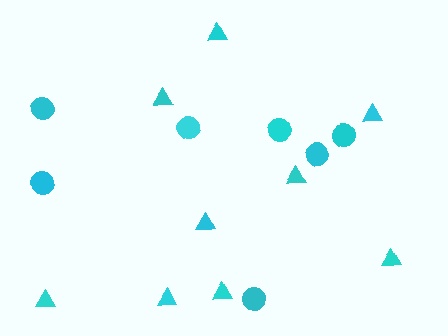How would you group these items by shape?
There are 2 groups: one group of triangles (9) and one group of circles (7).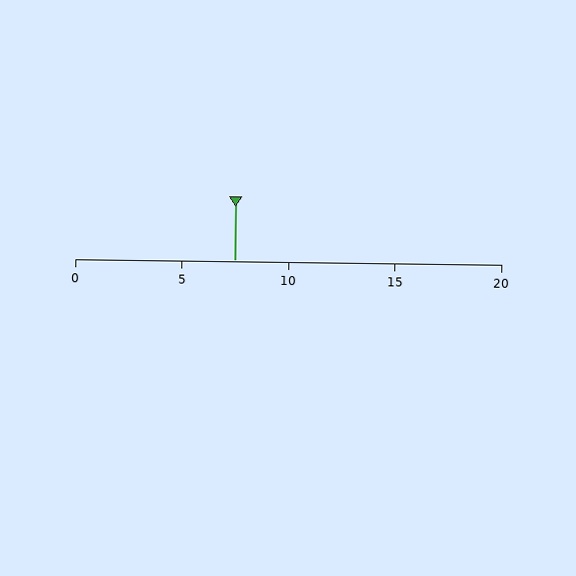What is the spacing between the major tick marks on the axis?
The major ticks are spaced 5 apart.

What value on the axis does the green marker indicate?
The marker indicates approximately 7.5.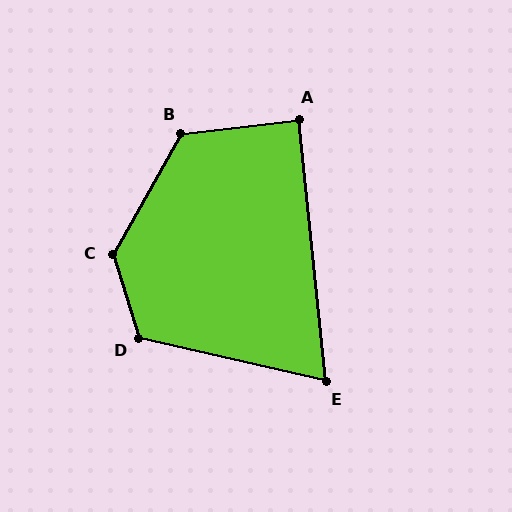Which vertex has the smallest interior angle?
E, at approximately 71 degrees.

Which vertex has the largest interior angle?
C, at approximately 133 degrees.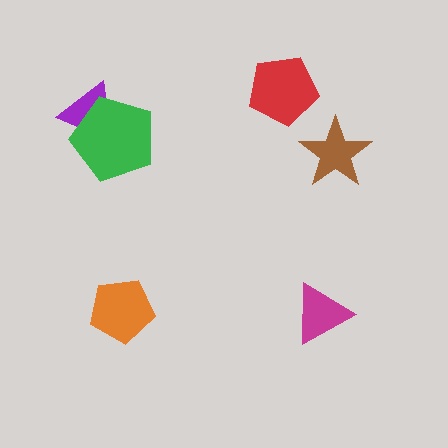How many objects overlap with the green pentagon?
1 object overlaps with the green pentagon.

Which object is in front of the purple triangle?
The green pentagon is in front of the purple triangle.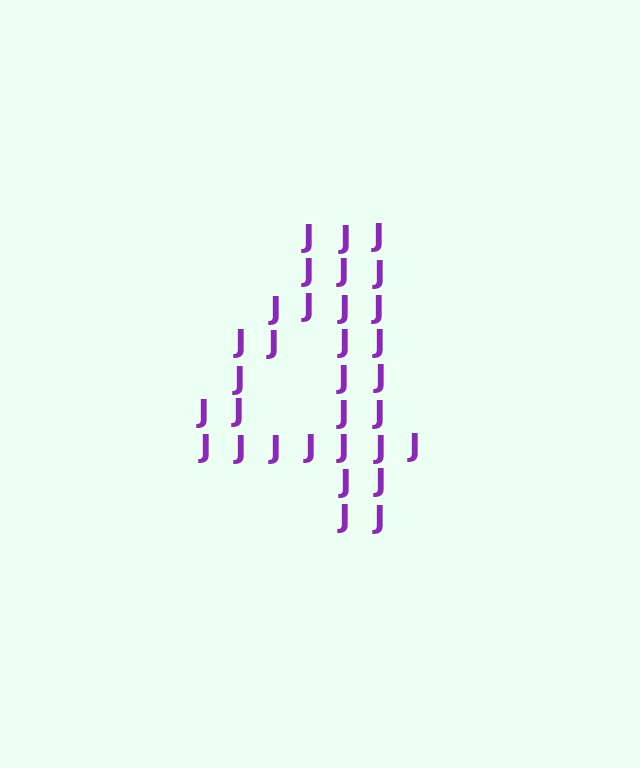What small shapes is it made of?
It is made of small letter J's.